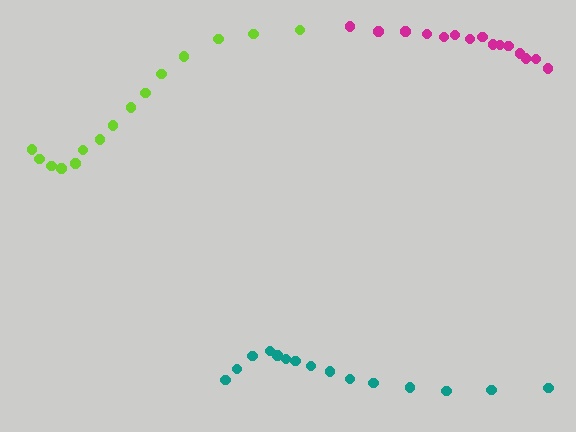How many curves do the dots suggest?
There are 3 distinct paths.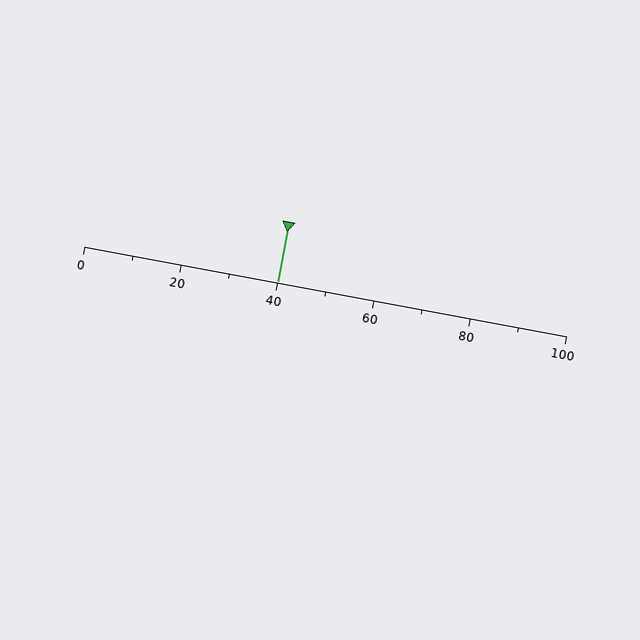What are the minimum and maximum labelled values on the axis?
The axis runs from 0 to 100.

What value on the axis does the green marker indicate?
The marker indicates approximately 40.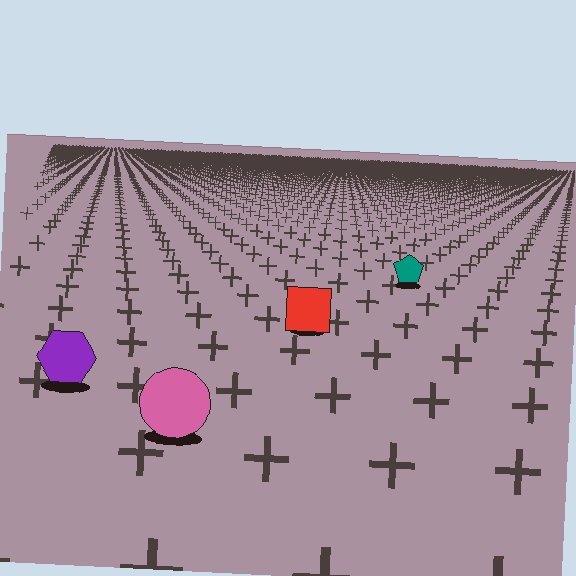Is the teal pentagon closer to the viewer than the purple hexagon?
No. The purple hexagon is closer — you can tell from the texture gradient: the ground texture is coarser near it.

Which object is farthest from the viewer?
The teal pentagon is farthest from the viewer. It appears smaller and the ground texture around it is denser.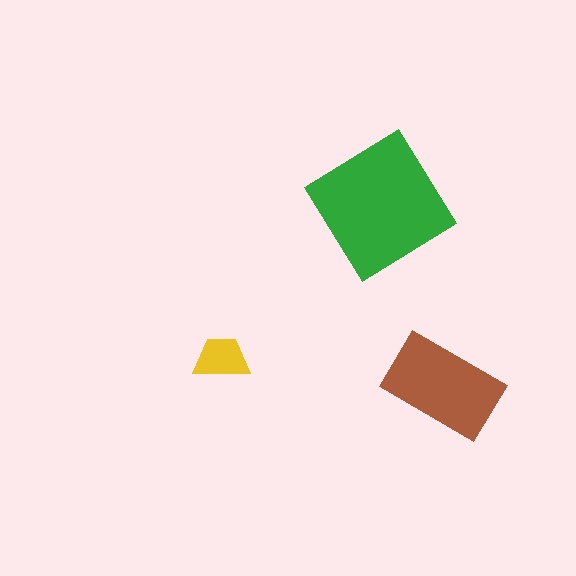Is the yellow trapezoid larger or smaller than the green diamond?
Smaller.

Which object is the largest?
The green diamond.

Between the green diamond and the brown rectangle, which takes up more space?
The green diamond.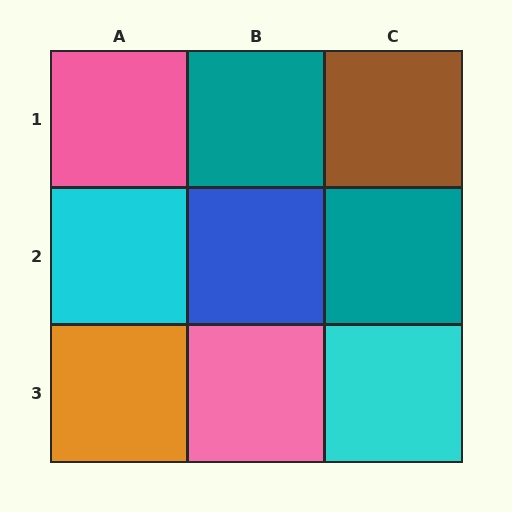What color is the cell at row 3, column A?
Orange.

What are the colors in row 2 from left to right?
Cyan, blue, teal.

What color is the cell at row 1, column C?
Brown.